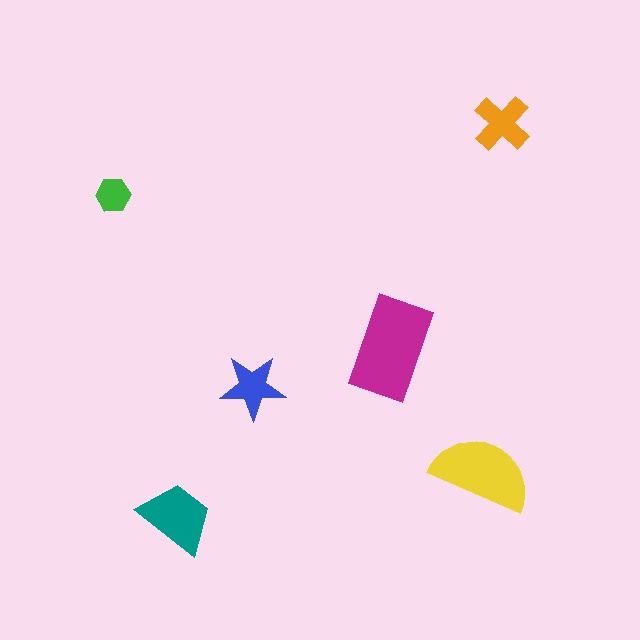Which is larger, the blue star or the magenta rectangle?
The magenta rectangle.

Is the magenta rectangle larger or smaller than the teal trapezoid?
Larger.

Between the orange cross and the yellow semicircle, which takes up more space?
The yellow semicircle.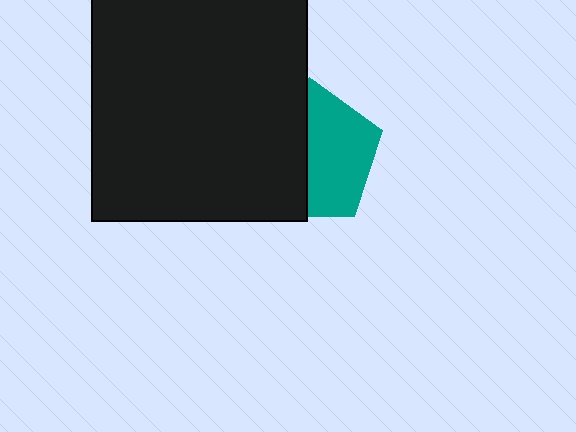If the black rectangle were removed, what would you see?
You would see the complete teal pentagon.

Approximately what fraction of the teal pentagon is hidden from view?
Roughly 48% of the teal pentagon is hidden behind the black rectangle.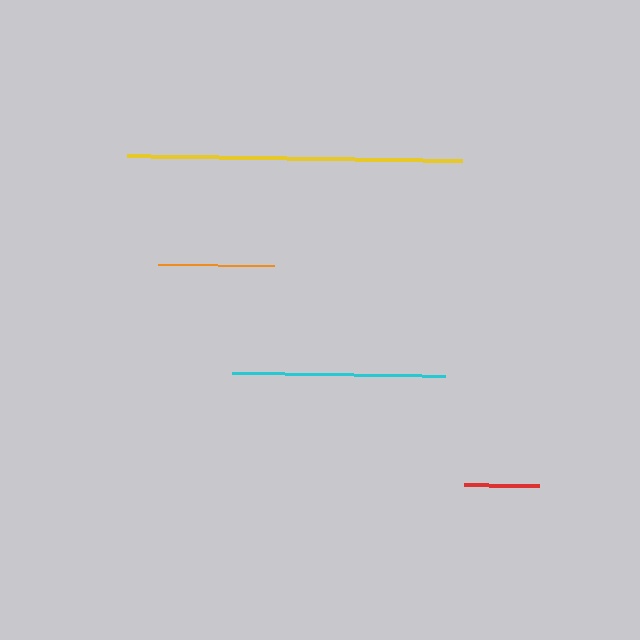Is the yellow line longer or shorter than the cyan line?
The yellow line is longer than the cyan line.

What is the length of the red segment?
The red segment is approximately 75 pixels long.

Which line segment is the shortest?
The red line is the shortest at approximately 75 pixels.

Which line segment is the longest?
The yellow line is the longest at approximately 334 pixels.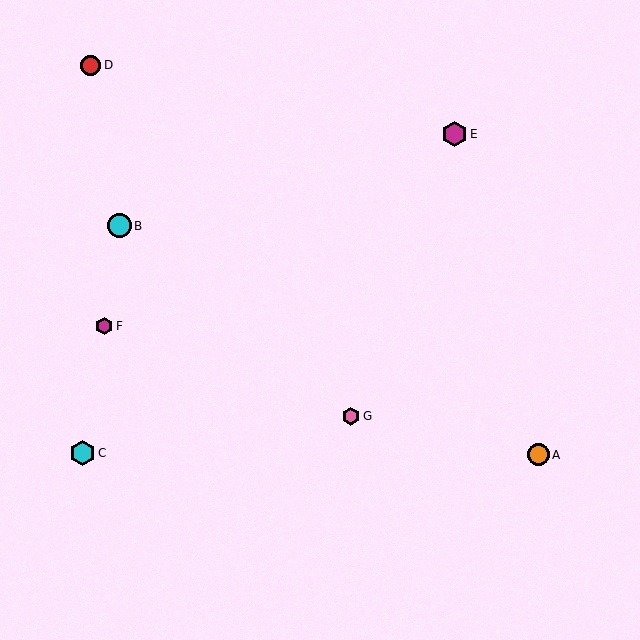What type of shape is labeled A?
Shape A is an orange circle.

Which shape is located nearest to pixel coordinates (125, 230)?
The cyan circle (labeled B) at (119, 226) is nearest to that location.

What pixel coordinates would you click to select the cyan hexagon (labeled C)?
Click at (83, 453) to select the cyan hexagon C.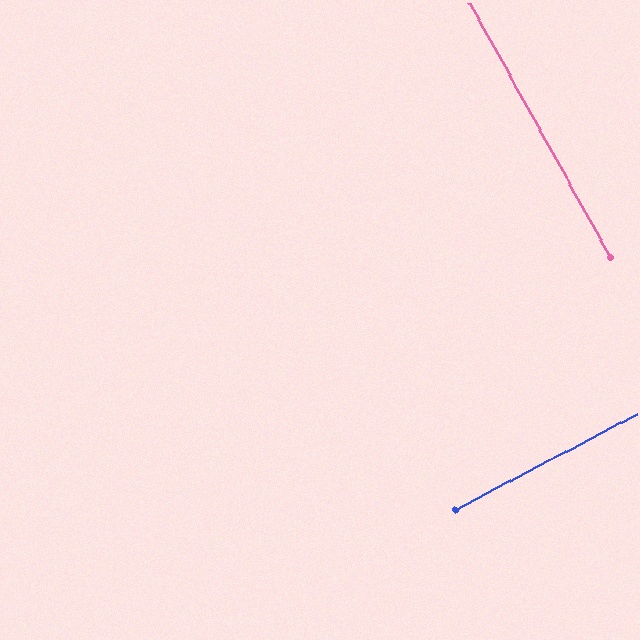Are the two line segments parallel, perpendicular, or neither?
Perpendicular — they meet at approximately 89°.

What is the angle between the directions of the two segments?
Approximately 89 degrees.